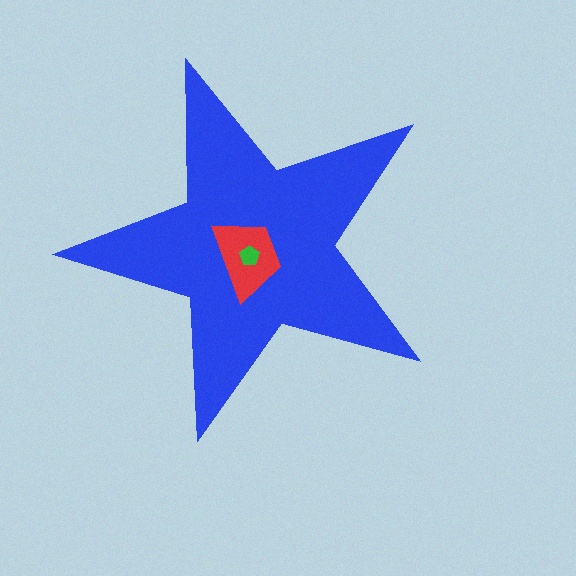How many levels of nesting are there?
3.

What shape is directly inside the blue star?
The red trapezoid.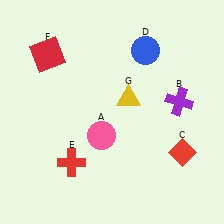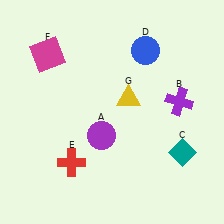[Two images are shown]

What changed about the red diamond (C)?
In Image 1, C is red. In Image 2, it changed to teal.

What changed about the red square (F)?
In Image 1, F is red. In Image 2, it changed to magenta.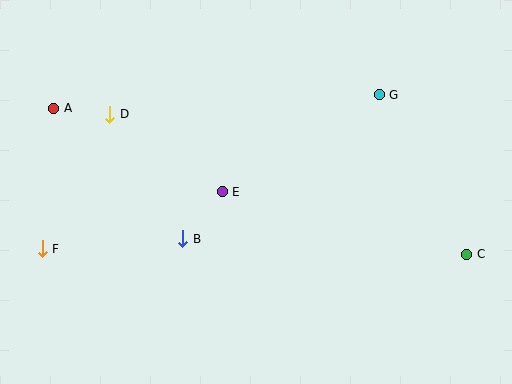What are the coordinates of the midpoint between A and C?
The midpoint between A and C is at (260, 181).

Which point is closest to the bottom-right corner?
Point C is closest to the bottom-right corner.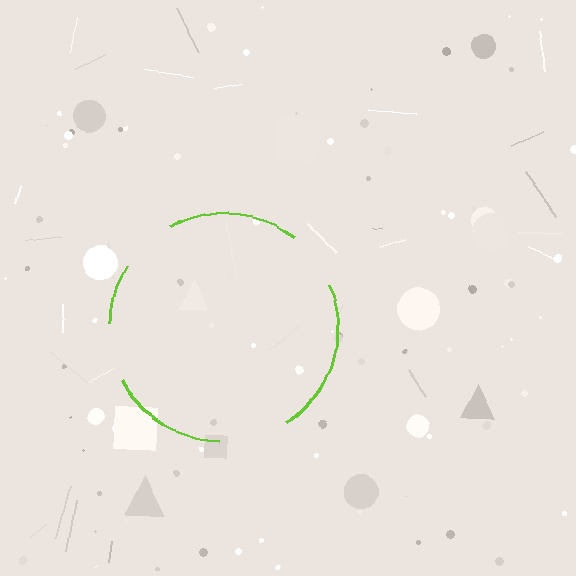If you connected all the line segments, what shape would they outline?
They would outline a circle.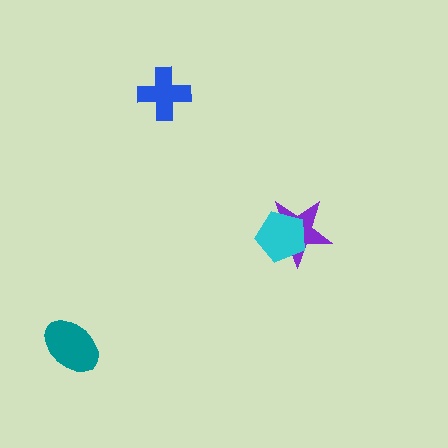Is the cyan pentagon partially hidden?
No, no other shape covers it.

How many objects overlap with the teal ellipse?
0 objects overlap with the teal ellipse.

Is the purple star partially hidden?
Yes, it is partially covered by another shape.